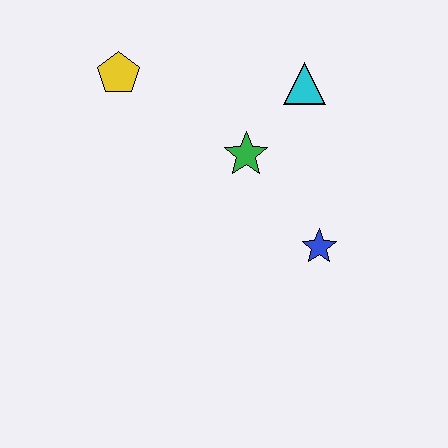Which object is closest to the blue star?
The green star is closest to the blue star.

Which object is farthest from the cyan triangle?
The yellow pentagon is farthest from the cyan triangle.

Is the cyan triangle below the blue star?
No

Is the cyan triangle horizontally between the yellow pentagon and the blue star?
Yes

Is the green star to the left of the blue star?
Yes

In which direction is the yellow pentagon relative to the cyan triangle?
The yellow pentagon is to the left of the cyan triangle.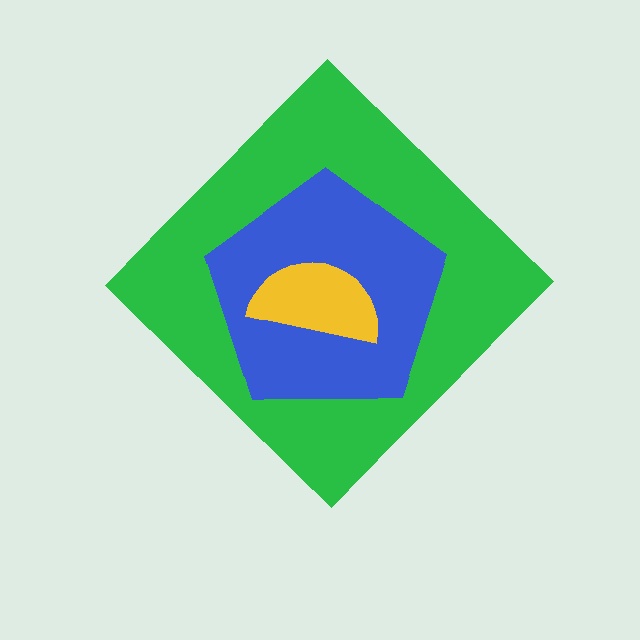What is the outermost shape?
The green diamond.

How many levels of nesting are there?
3.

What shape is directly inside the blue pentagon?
The yellow semicircle.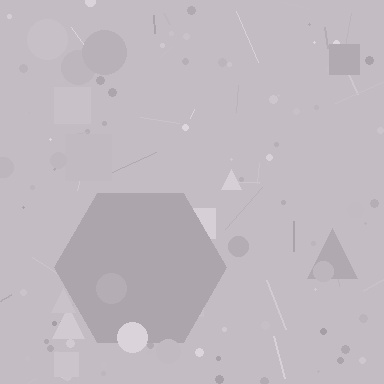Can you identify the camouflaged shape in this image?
The camouflaged shape is a hexagon.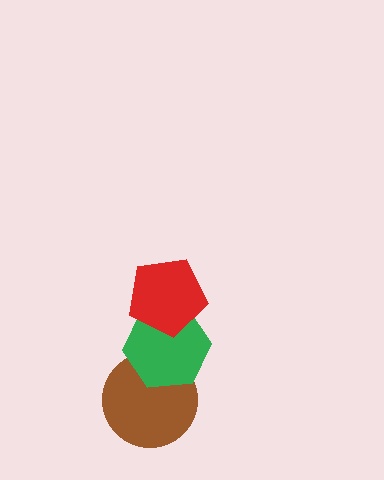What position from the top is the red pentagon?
The red pentagon is 1st from the top.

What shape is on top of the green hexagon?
The red pentagon is on top of the green hexagon.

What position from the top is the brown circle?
The brown circle is 3rd from the top.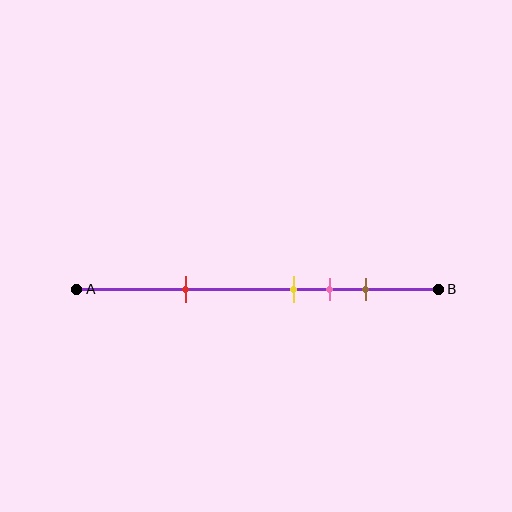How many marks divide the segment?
There are 4 marks dividing the segment.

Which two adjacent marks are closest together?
The yellow and pink marks are the closest adjacent pair.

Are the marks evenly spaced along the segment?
No, the marks are not evenly spaced.